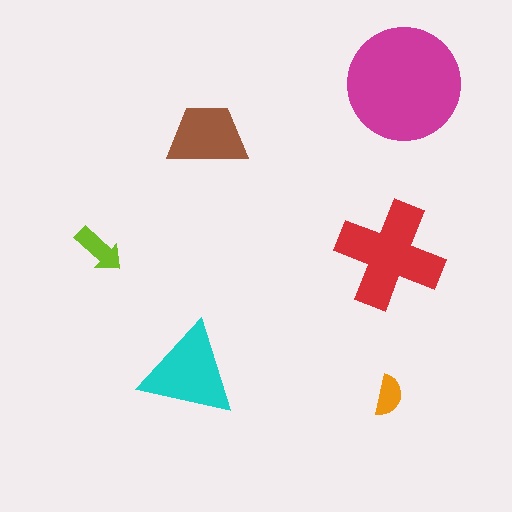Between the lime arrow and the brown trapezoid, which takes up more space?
The brown trapezoid.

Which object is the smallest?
The orange semicircle.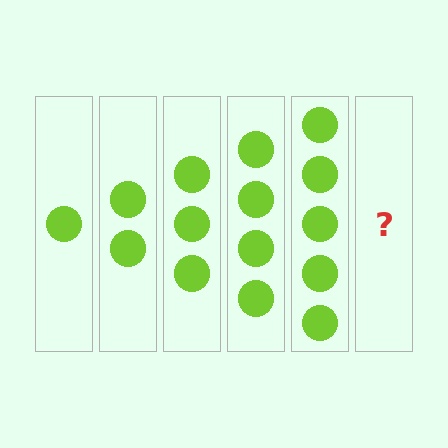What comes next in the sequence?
The next element should be 6 circles.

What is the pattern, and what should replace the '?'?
The pattern is that each step adds one more circle. The '?' should be 6 circles.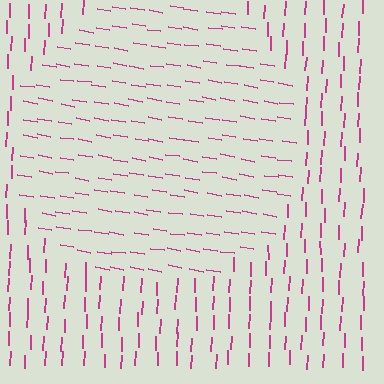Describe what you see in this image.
The image is filled with small magenta line segments. A circle region in the image has lines oriented differently from the surrounding lines, creating a visible texture boundary.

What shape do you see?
I see a circle.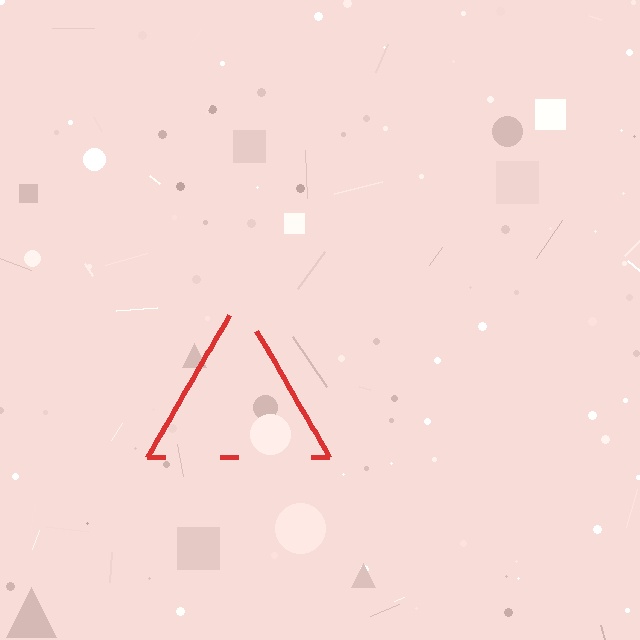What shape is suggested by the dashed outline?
The dashed outline suggests a triangle.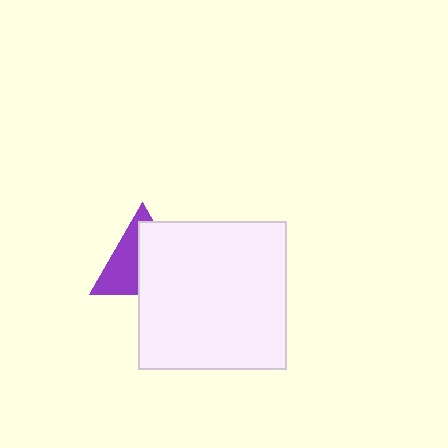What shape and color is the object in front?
The object in front is a white square.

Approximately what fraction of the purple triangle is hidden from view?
Roughly 55% of the purple triangle is hidden behind the white square.